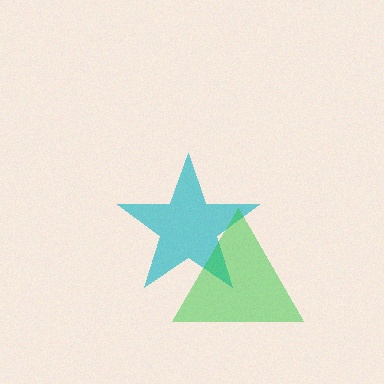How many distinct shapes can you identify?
There are 2 distinct shapes: a cyan star, a green triangle.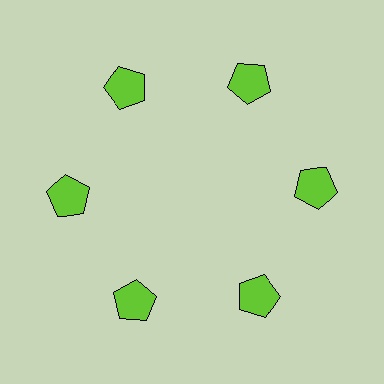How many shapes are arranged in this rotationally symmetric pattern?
There are 6 shapes, arranged in 6 groups of 1.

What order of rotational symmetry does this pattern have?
This pattern has 6-fold rotational symmetry.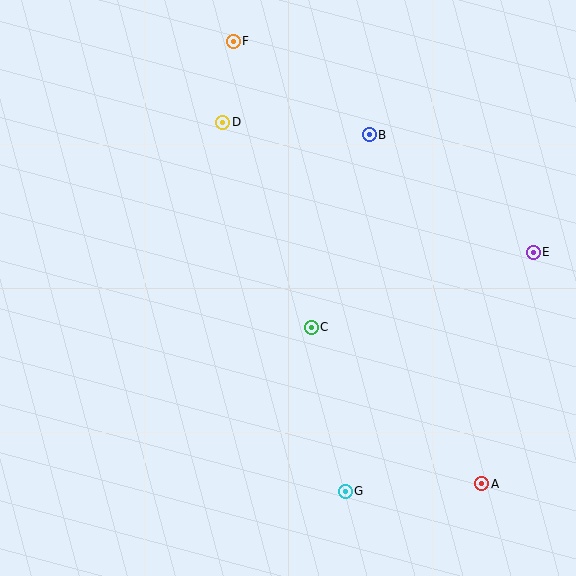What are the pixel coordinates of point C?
Point C is at (311, 327).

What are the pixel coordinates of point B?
Point B is at (369, 135).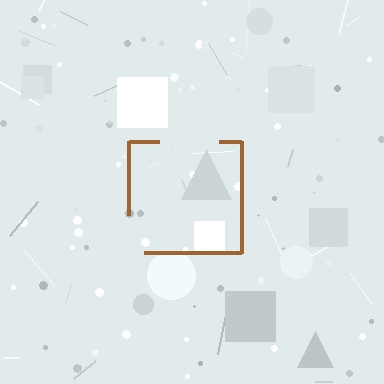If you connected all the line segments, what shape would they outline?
They would outline a square.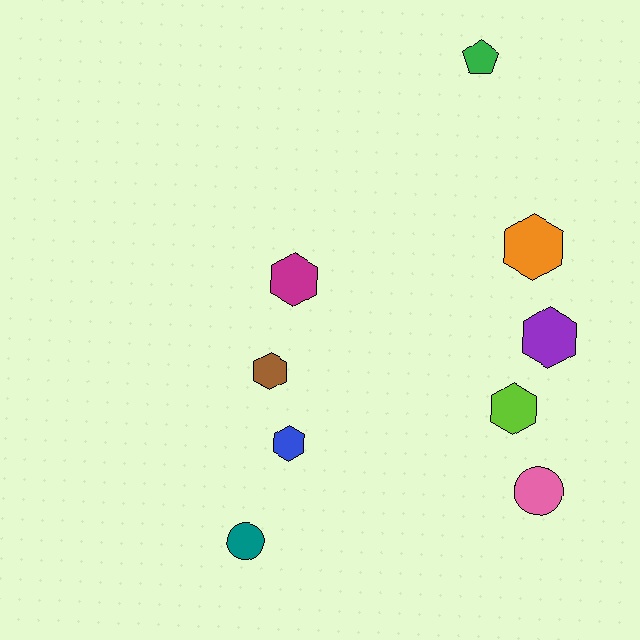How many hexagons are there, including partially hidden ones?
There are 6 hexagons.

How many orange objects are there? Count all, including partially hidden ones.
There is 1 orange object.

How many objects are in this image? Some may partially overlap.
There are 9 objects.